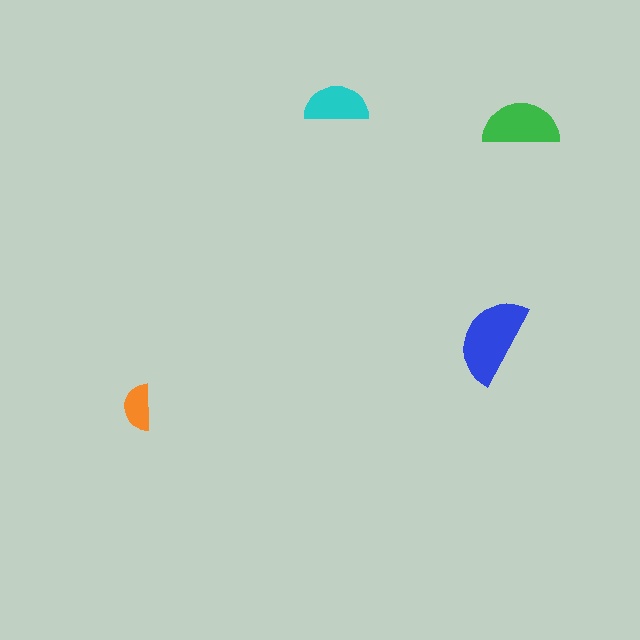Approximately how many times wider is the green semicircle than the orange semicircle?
About 1.5 times wider.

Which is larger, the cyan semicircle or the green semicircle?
The green one.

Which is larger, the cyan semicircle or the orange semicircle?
The cyan one.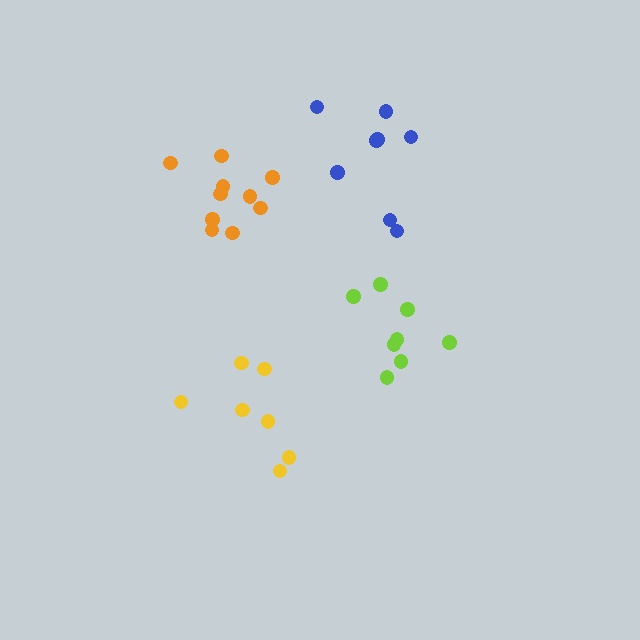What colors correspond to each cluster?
The clusters are colored: blue, yellow, orange, lime.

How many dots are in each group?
Group 1: 8 dots, Group 2: 7 dots, Group 3: 10 dots, Group 4: 8 dots (33 total).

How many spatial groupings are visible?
There are 4 spatial groupings.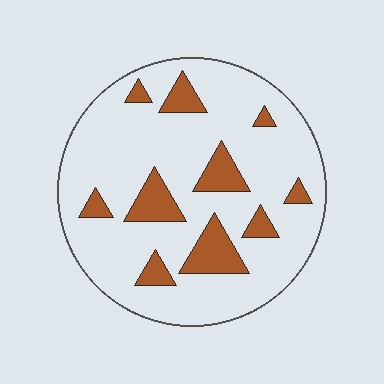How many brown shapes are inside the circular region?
10.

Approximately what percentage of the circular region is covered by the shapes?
Approximately 15%.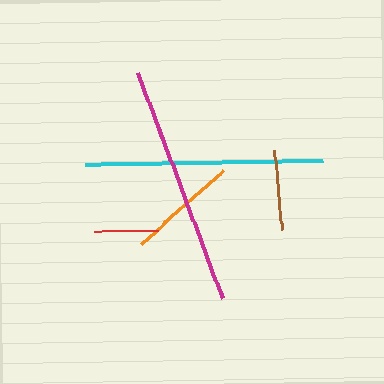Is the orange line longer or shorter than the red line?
The orange line is longer than the red line.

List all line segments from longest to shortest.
From longest to shortest: magenta, cyan, orange, brown, red.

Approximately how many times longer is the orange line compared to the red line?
The orange line is approximately 1.7 times the length of the red line.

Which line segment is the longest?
The magenta line is the longest at approximately 241 pixels.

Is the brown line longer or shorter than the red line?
The brown line is longer than the red line.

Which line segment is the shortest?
The red line is the shortest at approximately 65 pixels.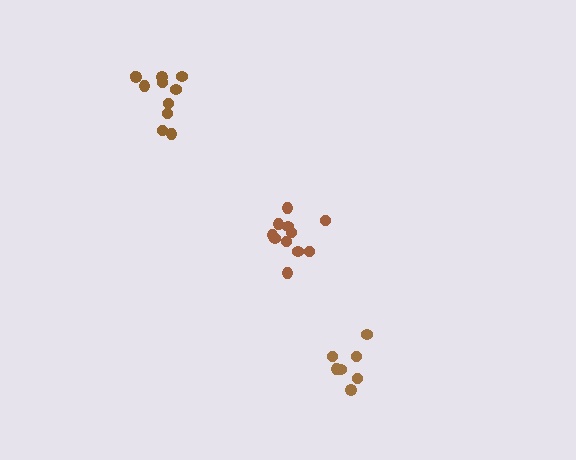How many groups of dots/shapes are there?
There are 3 groups.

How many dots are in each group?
Group 1: 7 dots, Group 2: 11 dots, Group 3: 11 dots (29 total).